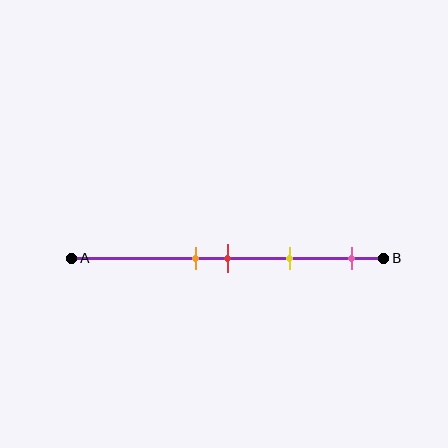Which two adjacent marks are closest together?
The orange and red marks are the closest adjacent pair.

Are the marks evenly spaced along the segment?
No, the marks are not evenly spaced.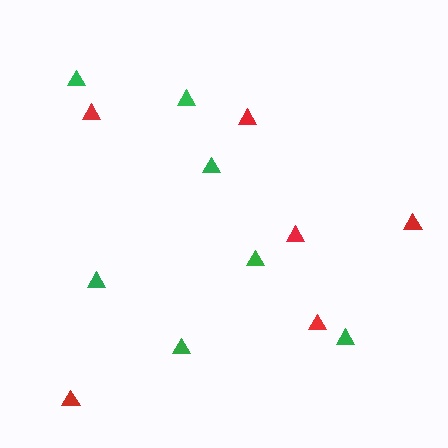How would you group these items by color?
There are 2 groups: one group of green triangles (7) and one group of red triangles (6).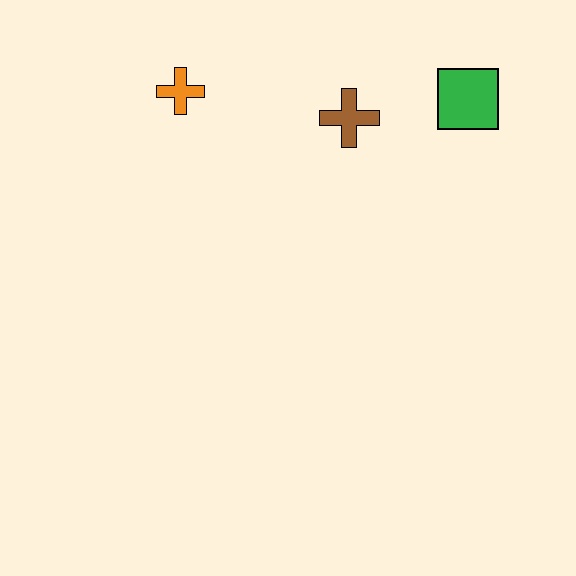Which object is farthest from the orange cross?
The green square is farthest from the orange cross.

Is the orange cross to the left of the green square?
Yes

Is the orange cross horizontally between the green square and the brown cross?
No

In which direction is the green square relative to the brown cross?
The green square is to the right of the brown cross.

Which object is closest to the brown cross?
The green square is closest to the brown cross.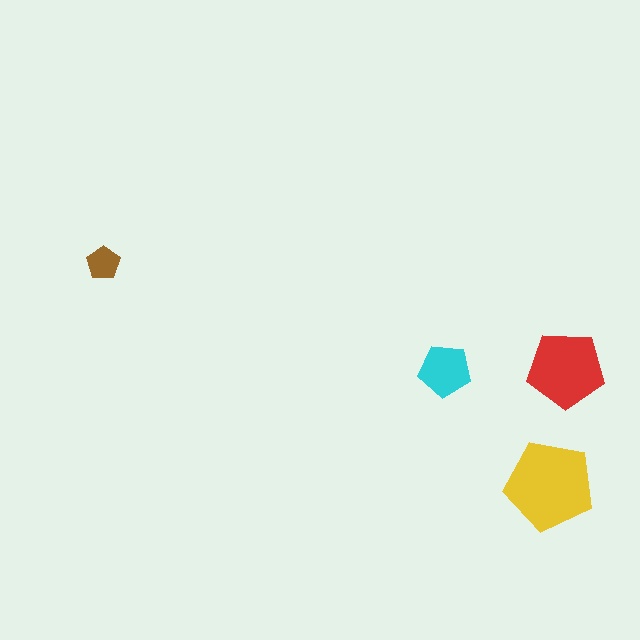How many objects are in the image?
There are 4 objects in the image.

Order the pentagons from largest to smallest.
the yellow one, the red one, the cyan one, the brown one.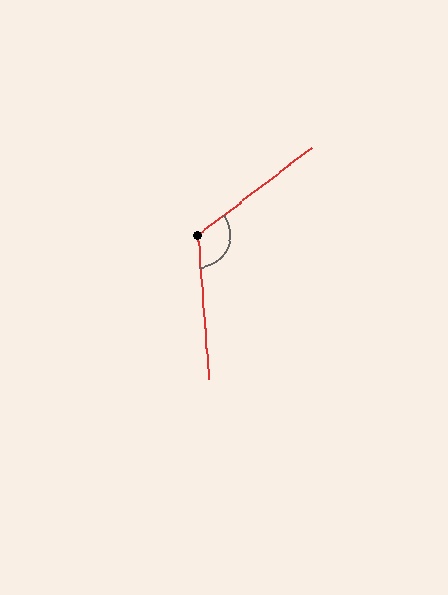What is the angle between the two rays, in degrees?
Approximately 123 degrees.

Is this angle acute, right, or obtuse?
It is obtuse.